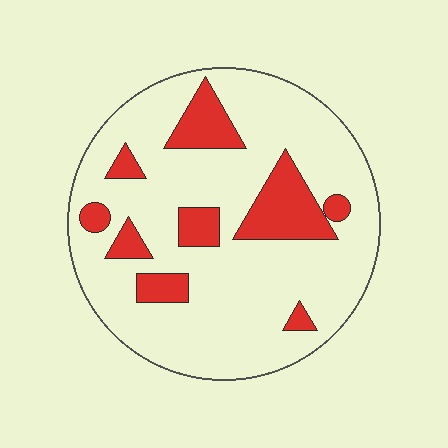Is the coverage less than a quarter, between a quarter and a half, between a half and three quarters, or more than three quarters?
Less than a quarter.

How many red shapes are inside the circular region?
9.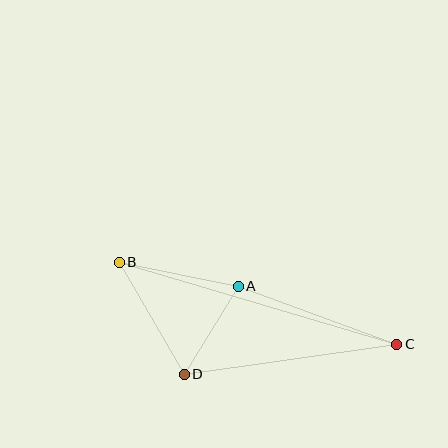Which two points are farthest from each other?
Points B and C are farthest from each other.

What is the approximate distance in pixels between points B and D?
The distance between B and D is approximately 129 pixels.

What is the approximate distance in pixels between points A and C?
The distance between A and C is approximately 169 pixels.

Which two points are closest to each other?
Points A and D are closest to each other.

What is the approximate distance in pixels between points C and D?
The distance between C and D is approximately 215 pixels.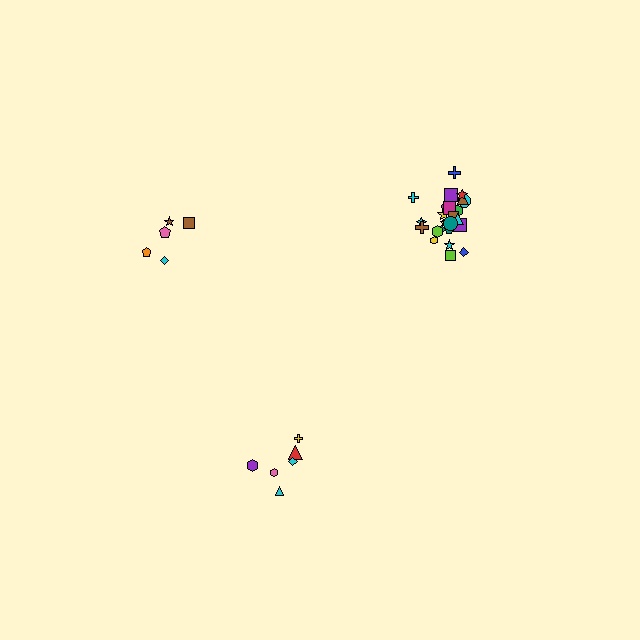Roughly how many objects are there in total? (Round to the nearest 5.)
Roughly 35 objects in total.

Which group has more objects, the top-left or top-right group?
The top-right group.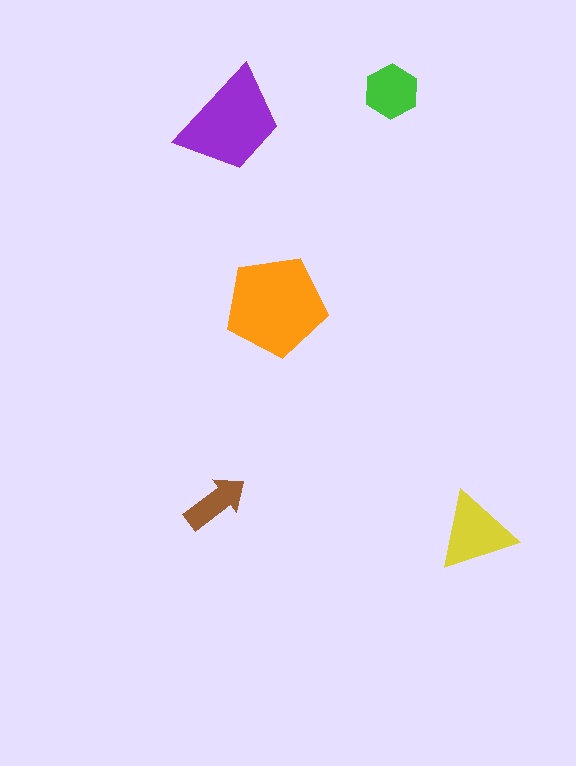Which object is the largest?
The orange pentagon.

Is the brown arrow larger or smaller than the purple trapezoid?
Smaller.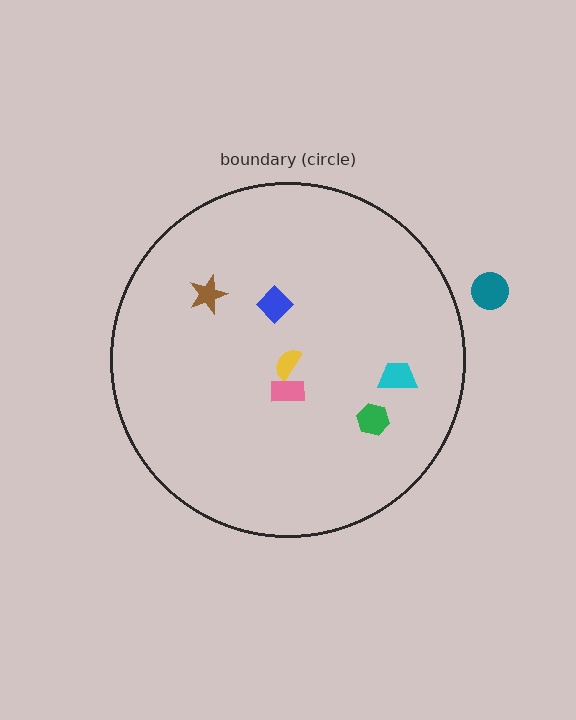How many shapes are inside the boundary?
6 inside, 1 outside.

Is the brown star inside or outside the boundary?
Inside.